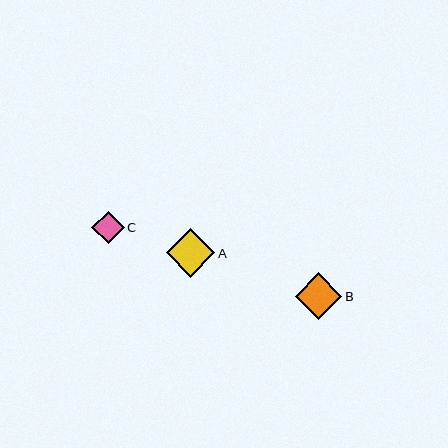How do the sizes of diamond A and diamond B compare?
Diamond A and diamond B are approximately the same size.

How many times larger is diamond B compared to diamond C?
Diamond B is approximately 1.4 times the size of diamond C.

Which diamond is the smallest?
Diamond C is the smallest with a size of approximately 33 pixels.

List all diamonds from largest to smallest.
From largest to smallest: A, B, C.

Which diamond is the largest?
Diamond A is the largest with a size of approximately 49 pixels.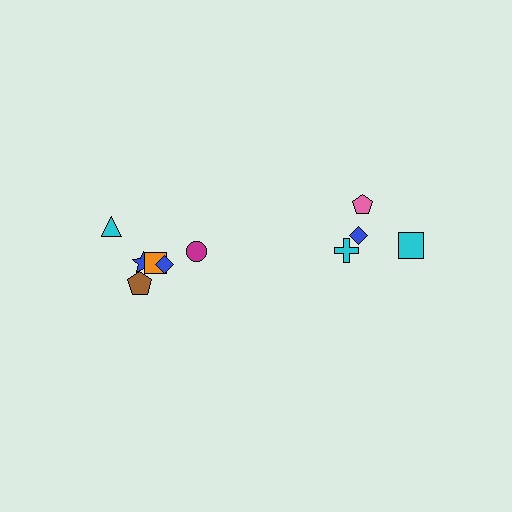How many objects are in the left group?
There are 6 objects.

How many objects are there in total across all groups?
There are 10 objects.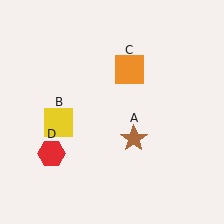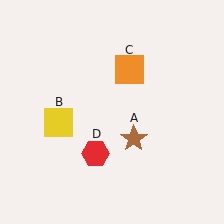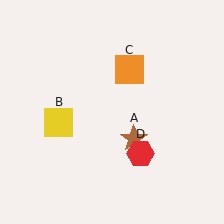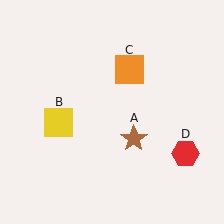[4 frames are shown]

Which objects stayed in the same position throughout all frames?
Brown star (object A) and yellow square (object B) and orange square (object C) remained stationary.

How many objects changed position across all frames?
1 object changed position: red hexagon (object D).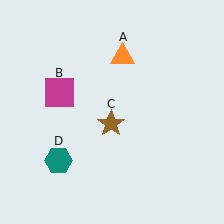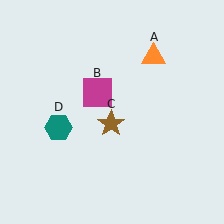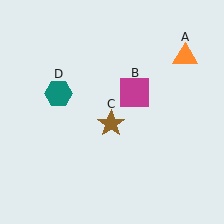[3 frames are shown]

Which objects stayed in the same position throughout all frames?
Brown star (object C) remained stationary.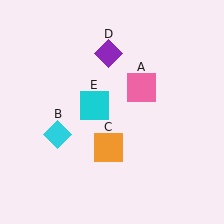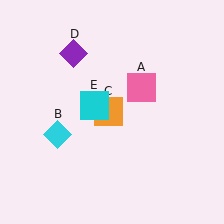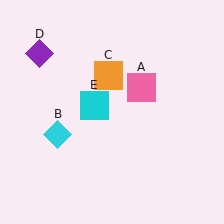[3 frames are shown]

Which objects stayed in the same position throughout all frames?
Pink square (object A) and cyan diamond (object B) and cyan square (object E) remained stationary.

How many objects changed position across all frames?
2 objects changed position: orange square (object C), purple diamond (object D).